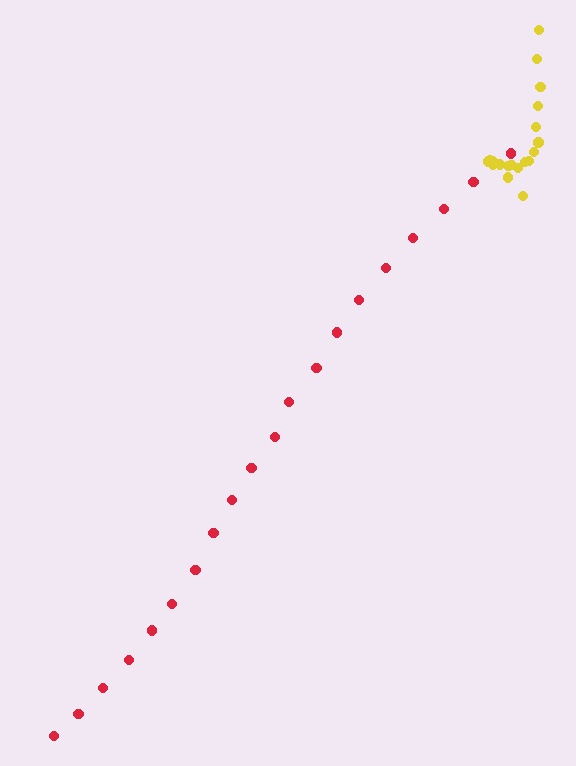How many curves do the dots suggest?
There are 2 distinct paths.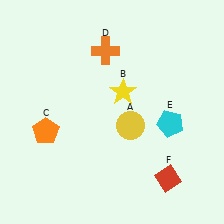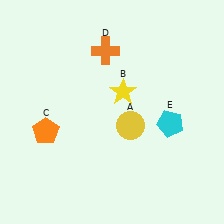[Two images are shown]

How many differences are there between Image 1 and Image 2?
There is 1 difference between the two images.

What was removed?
The red diamond (F) was removed in Image 2.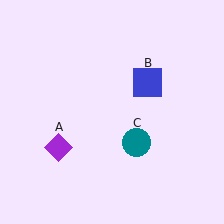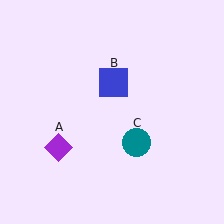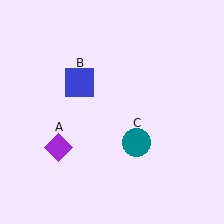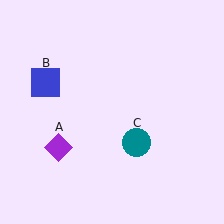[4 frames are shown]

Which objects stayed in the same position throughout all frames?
Purple diamond (object A) and teal circle (object C) remained stationary.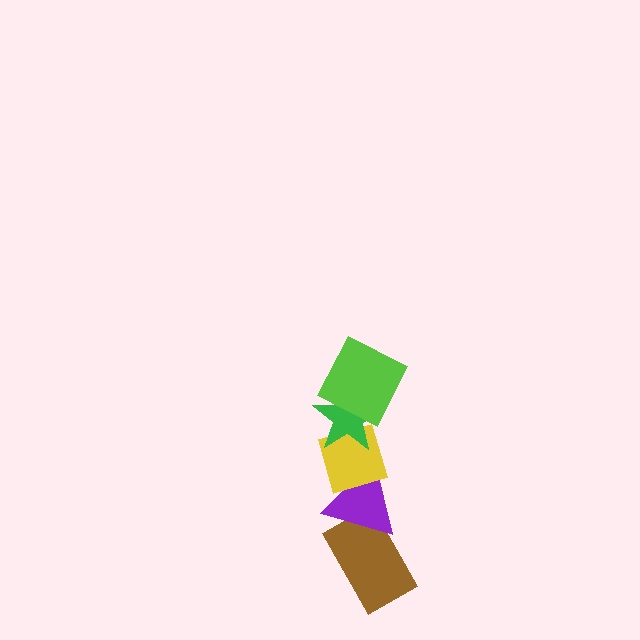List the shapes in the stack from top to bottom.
From top to bottom: the lime square, the green star, the yellow diamond, the purple triangle, the brown rectangle.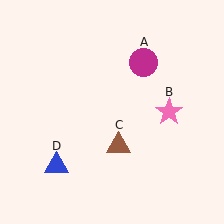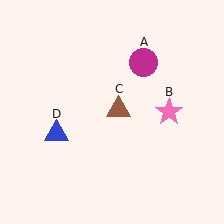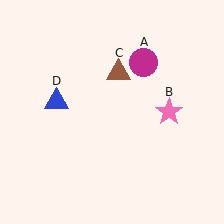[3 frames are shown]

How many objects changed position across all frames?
2 objects changed position: brown triangle (object C), blue triangle (object D).